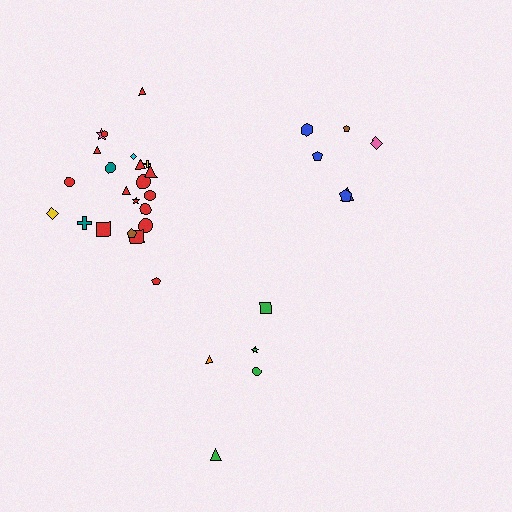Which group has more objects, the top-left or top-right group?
The top-left group.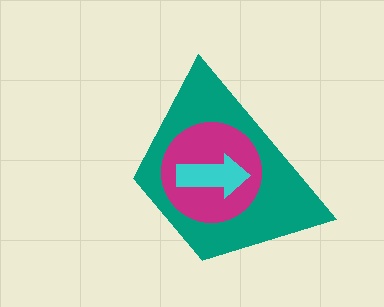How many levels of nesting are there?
3.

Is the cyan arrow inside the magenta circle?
Yes.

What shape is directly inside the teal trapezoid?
The magenta circle.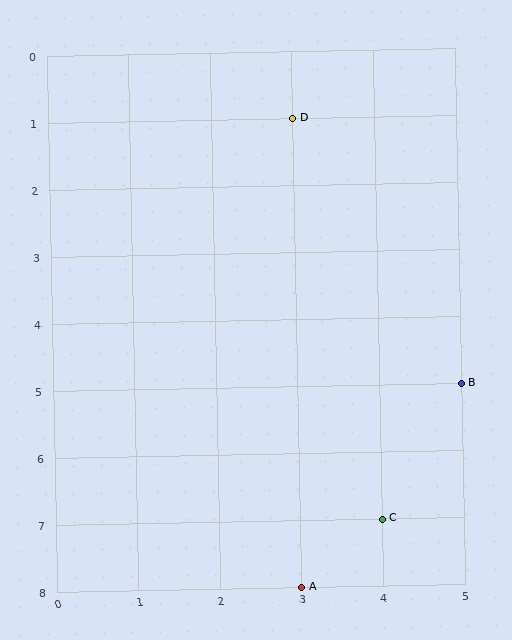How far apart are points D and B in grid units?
Points D and B are 2 columns and 4 rows apart (about 4.5 grid units diagonally).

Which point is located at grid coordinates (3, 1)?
Point D is at (3, 1).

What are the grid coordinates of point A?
Point A is at grid coordinates (3, 8).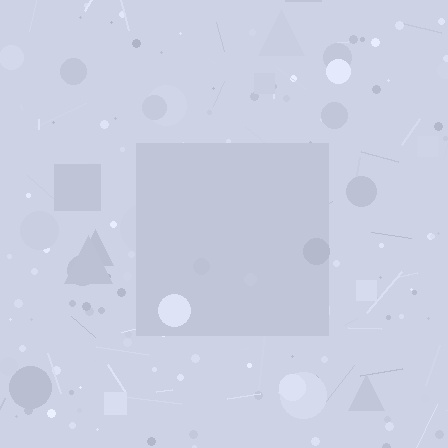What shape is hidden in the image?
A square is hidden in the image.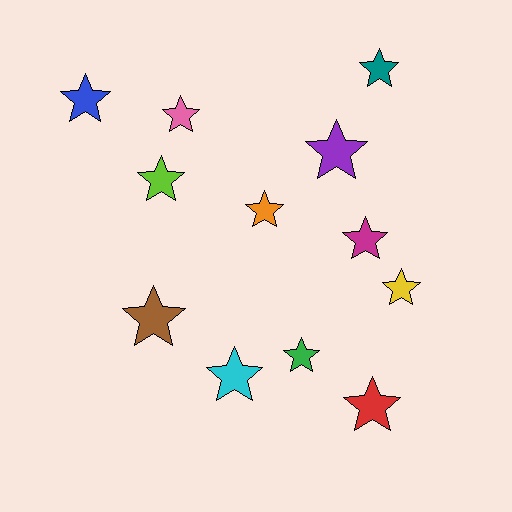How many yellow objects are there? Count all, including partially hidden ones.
There is 1 yellow object.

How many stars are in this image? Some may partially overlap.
There are 12 stars.